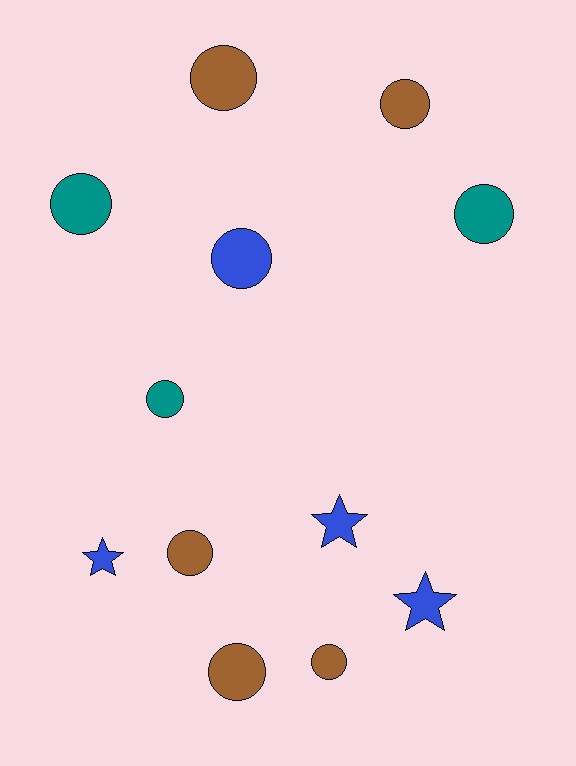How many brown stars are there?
There are no brown stars.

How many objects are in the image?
There are 12 objects.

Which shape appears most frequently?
Circle, with 9 objects.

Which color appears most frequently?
Brown, with 5 objects.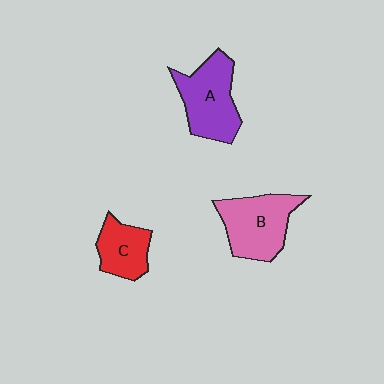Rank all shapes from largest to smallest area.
From largest to smallest: A (purple), B (pink), C (red).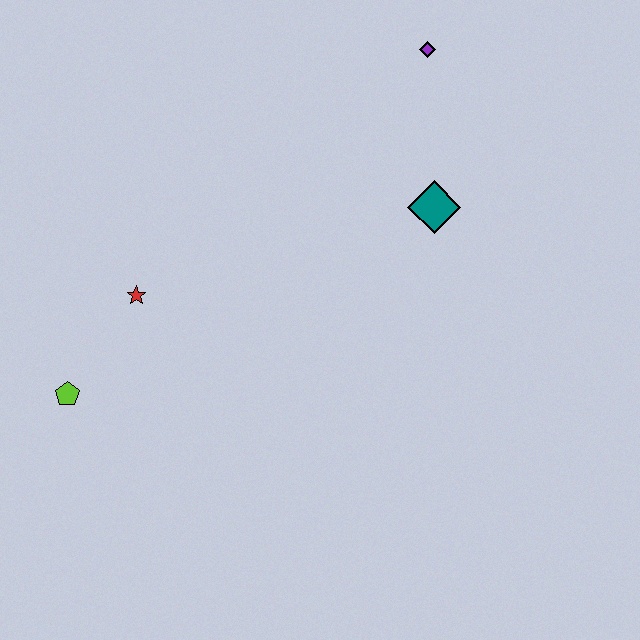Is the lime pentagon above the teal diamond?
No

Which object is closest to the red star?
The lime pentagon is closest to the red star.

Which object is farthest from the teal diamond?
The lime pentagon is farthest from the teal diamond.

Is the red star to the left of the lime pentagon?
No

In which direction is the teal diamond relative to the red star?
The teal diamond is to the right of the red star.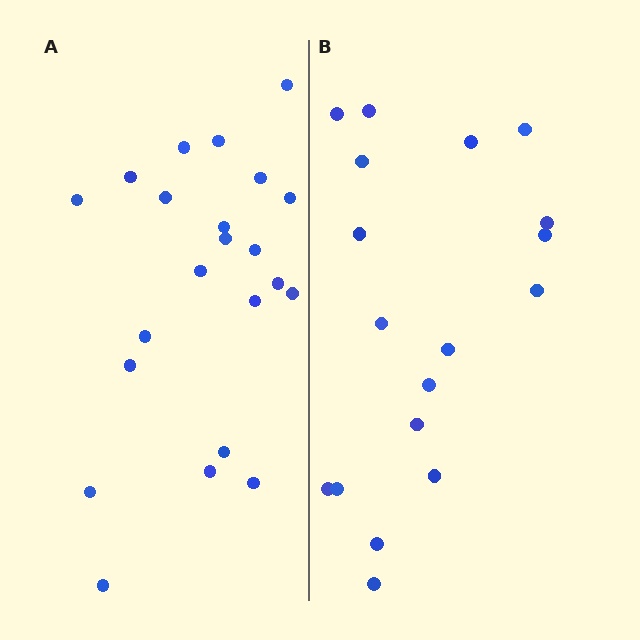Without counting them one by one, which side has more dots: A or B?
Region A (the left region) has more dots.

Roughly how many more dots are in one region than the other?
Region A has about 4 more dots than region B.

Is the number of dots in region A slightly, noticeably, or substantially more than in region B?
Region A has only slightly more — the two regions are fairly close. The ratio is roughly 1.2 to 1.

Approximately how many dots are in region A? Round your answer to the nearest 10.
About 20 dots. (The exact count is 22, which rounds to 20.)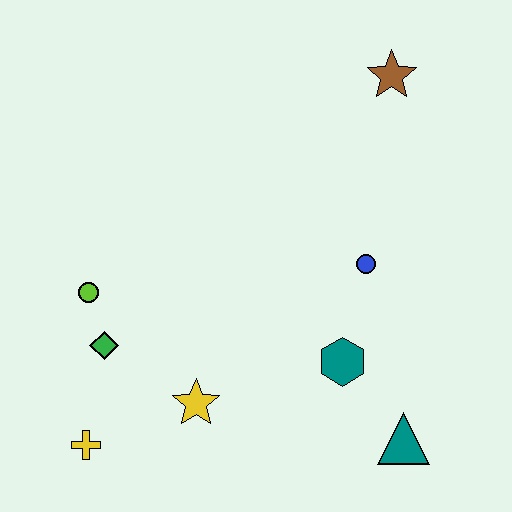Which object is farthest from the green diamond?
The brown star is farthest from the green diamond.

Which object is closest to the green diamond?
The lime circle is closest to the green diamond.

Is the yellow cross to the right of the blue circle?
No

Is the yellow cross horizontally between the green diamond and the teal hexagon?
No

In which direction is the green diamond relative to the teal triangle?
The green diamond is to the left of the teal triangle.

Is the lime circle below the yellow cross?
No